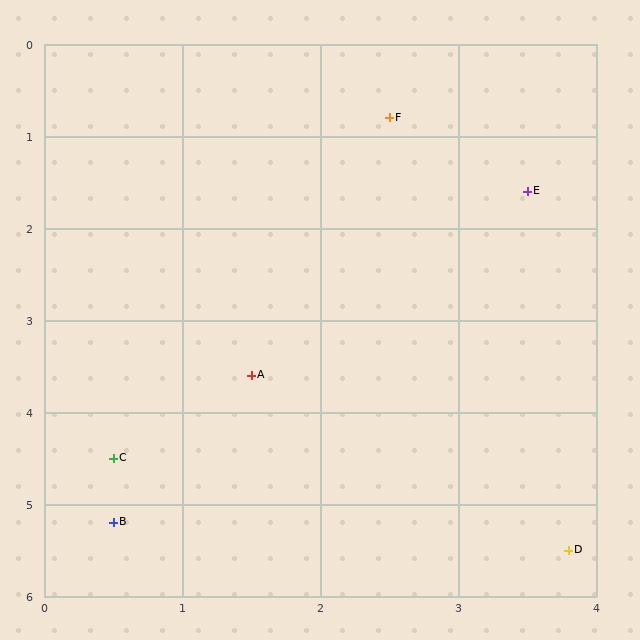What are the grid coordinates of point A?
Point A is at approximately (1.5, 3.6).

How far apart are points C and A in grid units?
Points C and A are about 1.3 grid units apart.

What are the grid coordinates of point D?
Point D is at approximately (3.8, 5.5).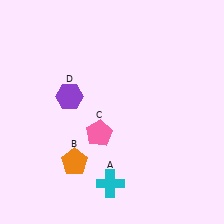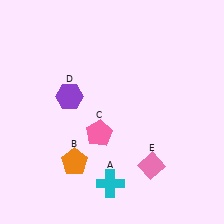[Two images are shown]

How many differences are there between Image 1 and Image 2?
There is 1 difference between the two images.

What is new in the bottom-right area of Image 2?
A pink diamond (E) was added in the bottom-right area of Image 2.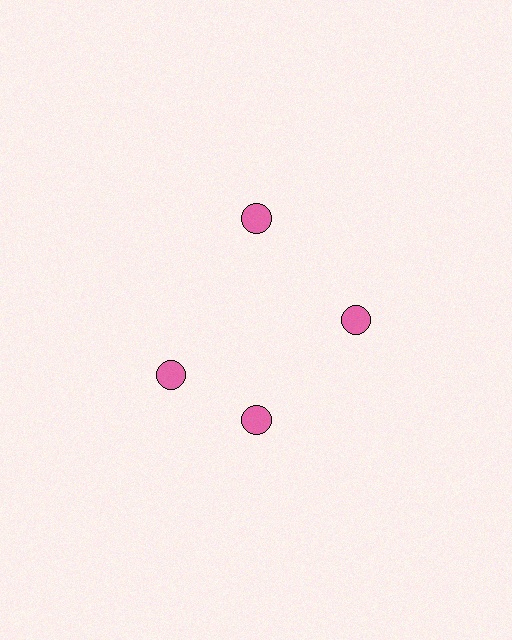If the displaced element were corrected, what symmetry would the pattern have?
It would have 4-fold rotational symmetry — the pattern would map onto itself every 90 degrees.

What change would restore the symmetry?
The symmetry would be restored by rotating it back into even spacing with its neighbors so that all 4 circles sit at equal angles and equal distance from the center.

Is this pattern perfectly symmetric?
No. The 4 pink circles are arranged in a ring, but one element near the 9 o'clock position is rotated out of alignment along the ring, breaking the 4-fold rotational symmetry.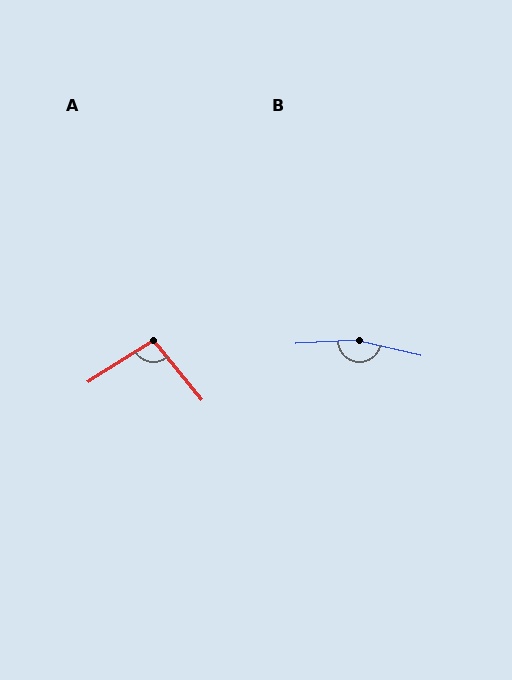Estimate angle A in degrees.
Approximately 97 degrees.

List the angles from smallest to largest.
A (97°), B (164°).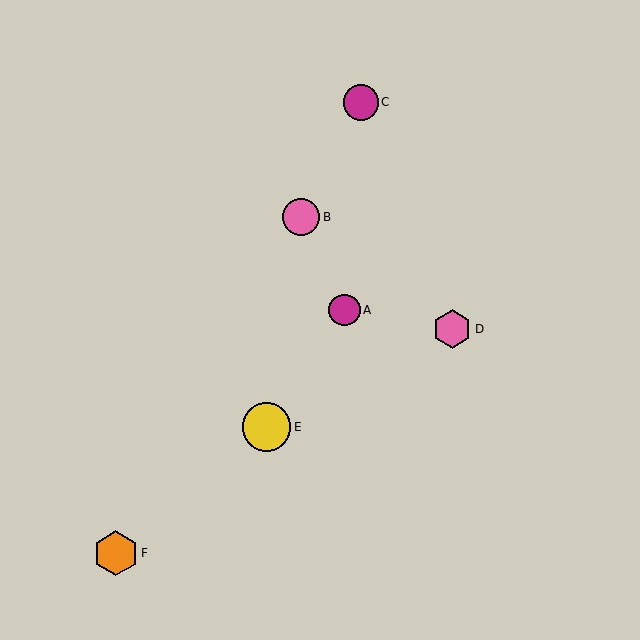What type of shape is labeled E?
Shape E is a yellow circle.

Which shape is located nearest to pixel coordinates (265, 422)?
The yellow circle (labeled E) at (266, 427) is nearest to that location.